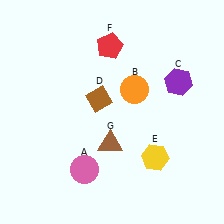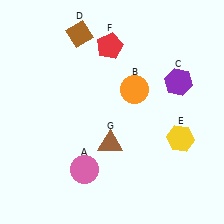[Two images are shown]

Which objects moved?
The objects that moved are: the brown diamond (D), the yellow hexagon (E).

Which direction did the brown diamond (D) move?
The brown diamond (D) moved up.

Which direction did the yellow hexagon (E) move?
The yellow hexagon (E) moved right.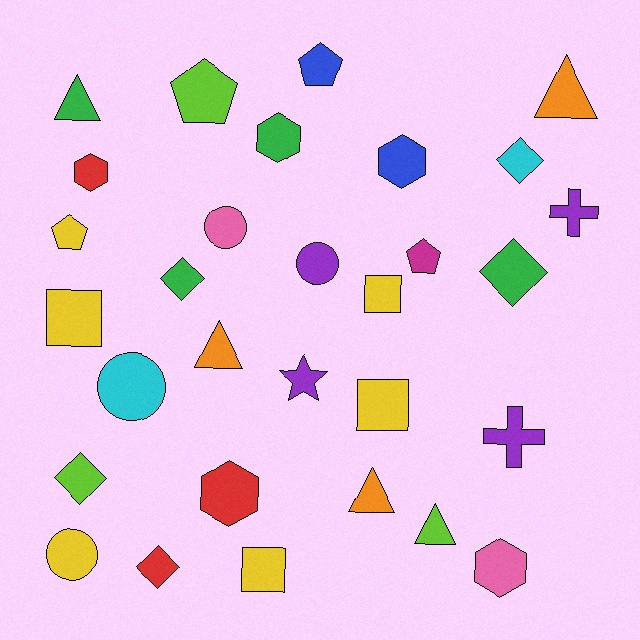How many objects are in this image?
There are 30 objects.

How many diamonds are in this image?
There are 5 diamonds.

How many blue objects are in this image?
There are 2 blue objects.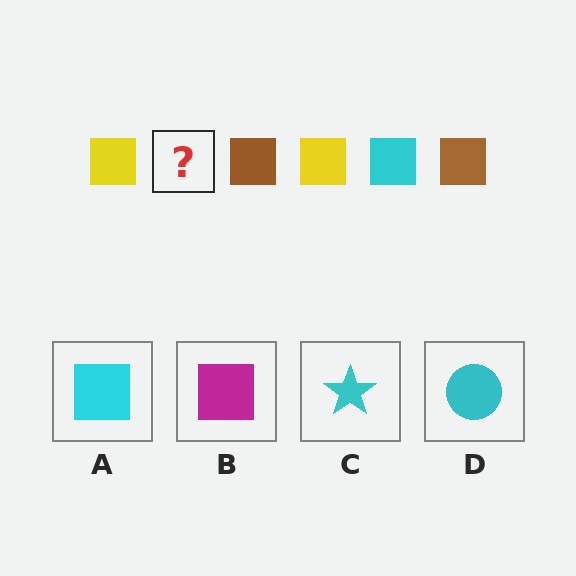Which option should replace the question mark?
Option A.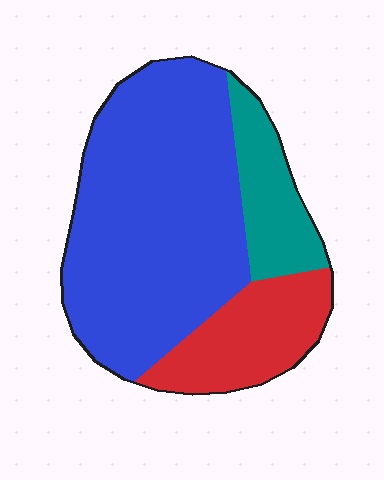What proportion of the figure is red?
Red takes up between a sixth and a third of the figure.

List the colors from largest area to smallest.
From largest to smallest: blue, red, teal.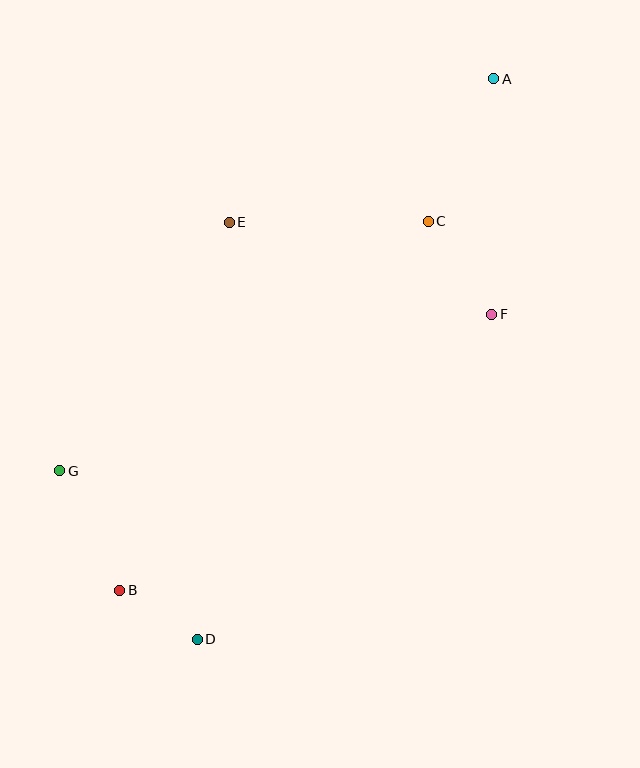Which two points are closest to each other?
Points B and D are closest to each other.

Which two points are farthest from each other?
Points A and D are farthest from each other.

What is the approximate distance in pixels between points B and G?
The distance between B and G is approximately 133 pixels.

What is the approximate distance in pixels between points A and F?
The distance between A and F is approximately 236 pixels.